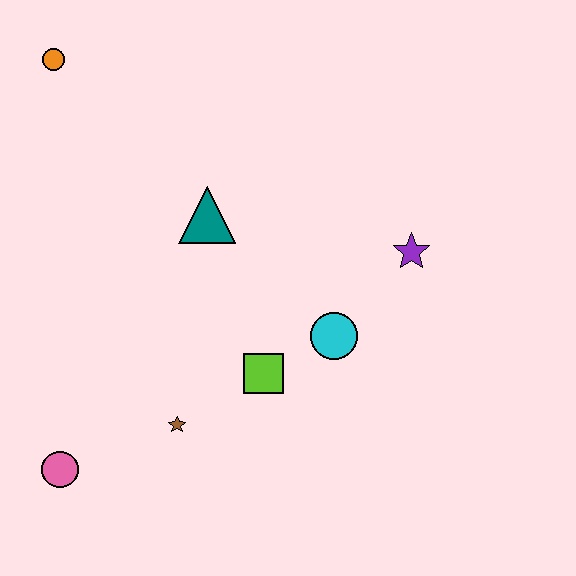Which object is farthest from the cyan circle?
The orange circle is farthest from the cyan circle.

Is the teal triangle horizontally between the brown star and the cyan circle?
Yes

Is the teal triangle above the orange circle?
No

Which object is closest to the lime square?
The cyan circle is closest to the lime square.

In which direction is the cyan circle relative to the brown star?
The cyan circle is to the right of the brown star.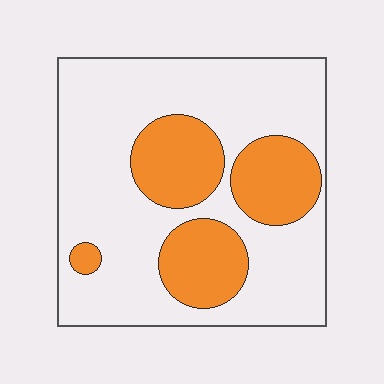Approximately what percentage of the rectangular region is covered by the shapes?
Approximately 30%.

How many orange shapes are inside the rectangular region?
4.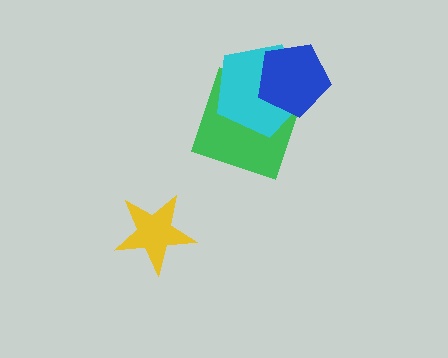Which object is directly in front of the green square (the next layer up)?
The cyan pentagon is directly in front of the green square.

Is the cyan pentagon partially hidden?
Yes, it is partially covered by another shape.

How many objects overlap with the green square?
2 objects overlap with the green square.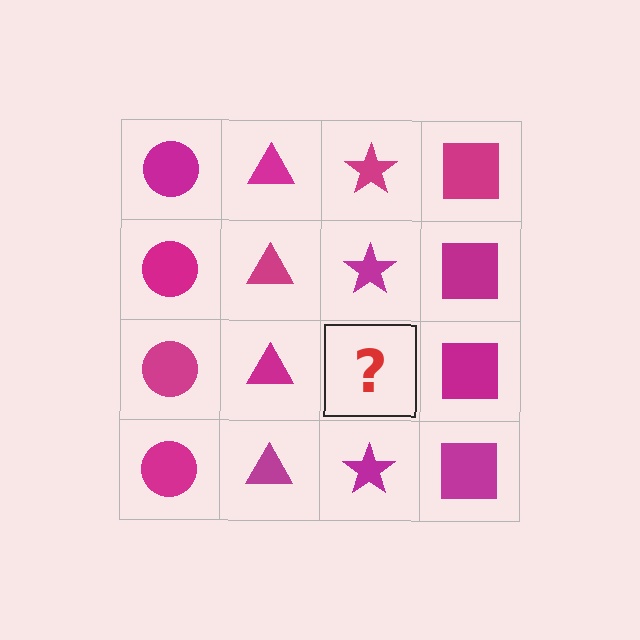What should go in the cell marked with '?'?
The missing cell should contain a magenta star.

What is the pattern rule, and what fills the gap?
The rule is that each column has a consistent shape. The gap should be filled with a magenta star.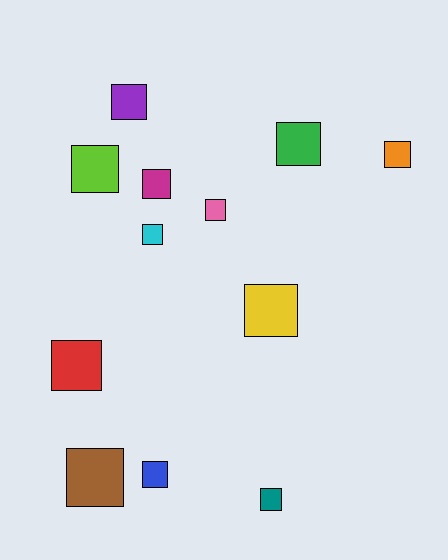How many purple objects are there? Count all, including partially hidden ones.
There is 1 purple object.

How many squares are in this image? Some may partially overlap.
There are 12 squares.